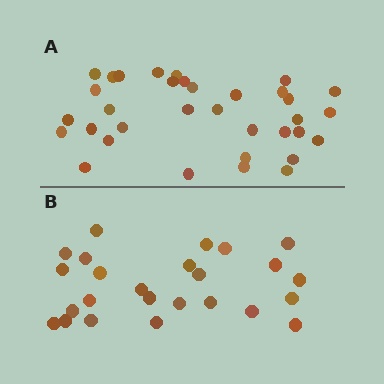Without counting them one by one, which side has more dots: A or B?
Region A (the top region) has more dots.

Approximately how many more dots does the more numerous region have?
Region A has roughly 8 or so more dots than region B.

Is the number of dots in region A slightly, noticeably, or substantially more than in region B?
Region A has noticeably more, but not dramatically so. The ratio is roughly 1.4 to 1.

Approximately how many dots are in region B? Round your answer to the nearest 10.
About 20 dots. (The exact count is 25, which rounds to 20.)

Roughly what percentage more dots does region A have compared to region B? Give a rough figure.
About 35% more.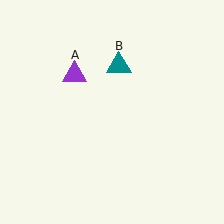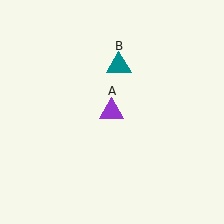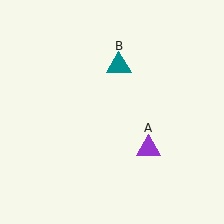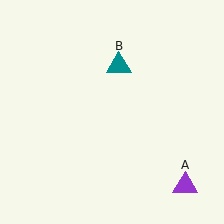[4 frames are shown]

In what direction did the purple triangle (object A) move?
The purple triangle (object A) moved down and to the right.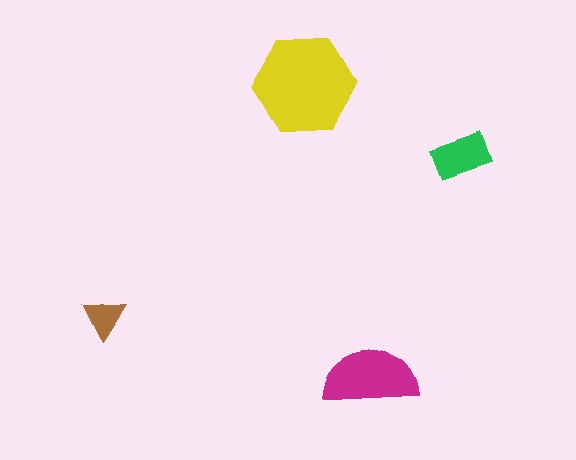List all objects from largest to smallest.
The yellow hexagon, the magenta semicircle, the green rectangle, the brown triangle.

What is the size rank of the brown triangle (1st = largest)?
4th.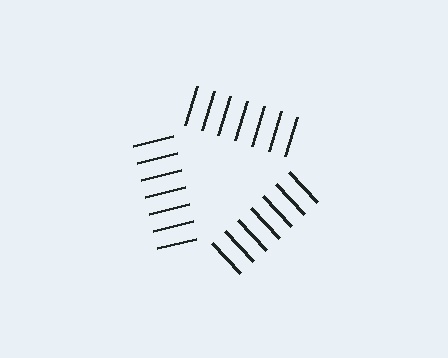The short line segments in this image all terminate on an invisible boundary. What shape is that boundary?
An illusory triangle — the line segments terminate on its edges but no continuous stroke is drawn.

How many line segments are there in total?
21 — 7 along each of the 3 edges.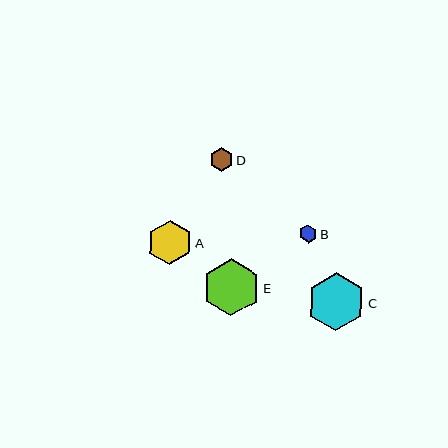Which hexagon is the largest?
Hexagon C is the largest with a size of approximately 58 pixels.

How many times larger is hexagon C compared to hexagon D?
Hexagon C is approximately 2.4 times the size of hexagon D.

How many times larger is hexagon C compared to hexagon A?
Hexagon C is approximately 1.3 times the size of hexagon A.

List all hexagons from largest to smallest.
From largest to smallest: C, E, A, D, B.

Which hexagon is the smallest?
Hexagon B is the smallest with a size of approximately 18 pixels.